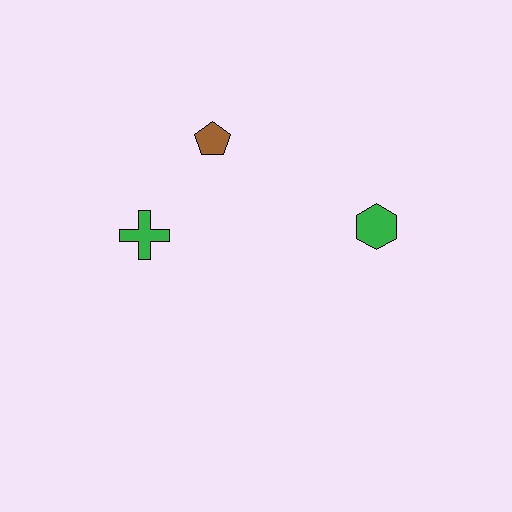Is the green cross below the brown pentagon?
Yes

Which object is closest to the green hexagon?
The brown pentagon is closest to the green hexagon.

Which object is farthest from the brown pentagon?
The green hexagon is farthest from the brown pentagon.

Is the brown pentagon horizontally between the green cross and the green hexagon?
Yes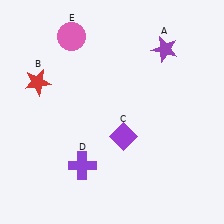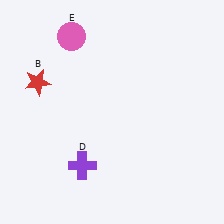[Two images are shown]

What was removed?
The purple star (A), the purple diamond (C) were removed in Image 2.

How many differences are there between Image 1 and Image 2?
There are 2 differences between the two images.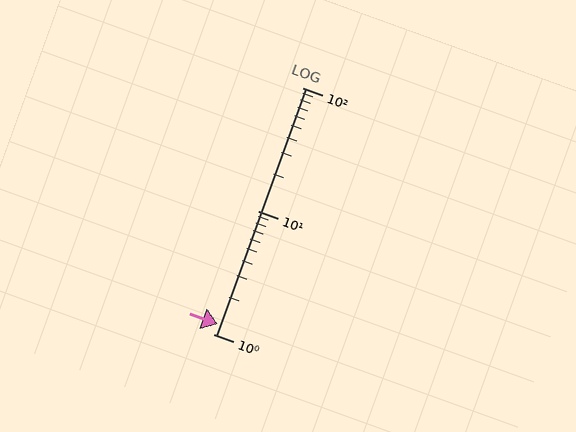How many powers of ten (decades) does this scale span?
The scale spans 2 decades, from 1 to 100.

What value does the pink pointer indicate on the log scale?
The pointer indicates approximately 1.2.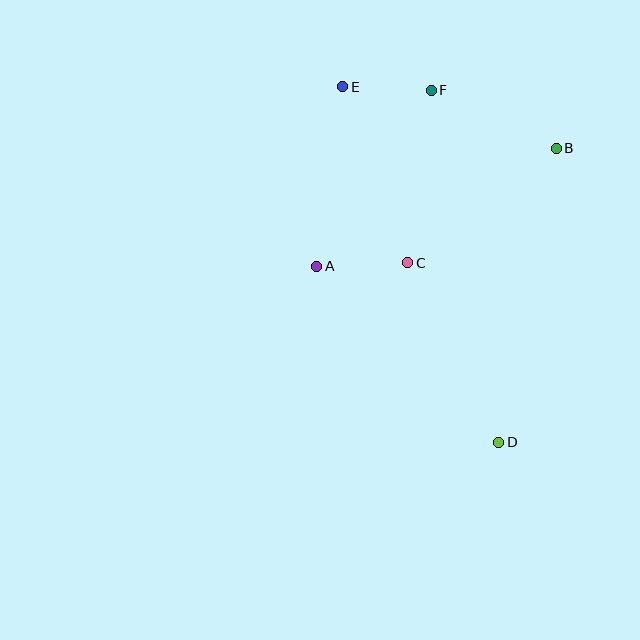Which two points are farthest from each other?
Points D and E are farthest from each other.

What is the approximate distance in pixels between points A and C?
The distance between A and C is approximately 91 pixels.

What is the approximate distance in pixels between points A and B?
The distance between A and B is approximately 267 pixels.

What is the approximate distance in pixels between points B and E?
The distance between B and E is approximately 222 pixels.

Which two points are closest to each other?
Points E and F are closest to each other.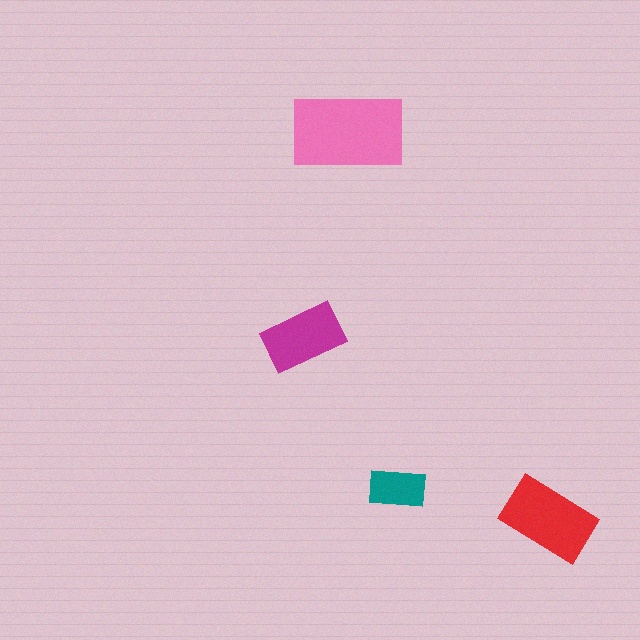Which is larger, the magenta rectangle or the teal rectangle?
The magenta one.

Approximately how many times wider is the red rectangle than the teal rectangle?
About 1.5 times wider.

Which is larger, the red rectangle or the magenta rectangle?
The red one.